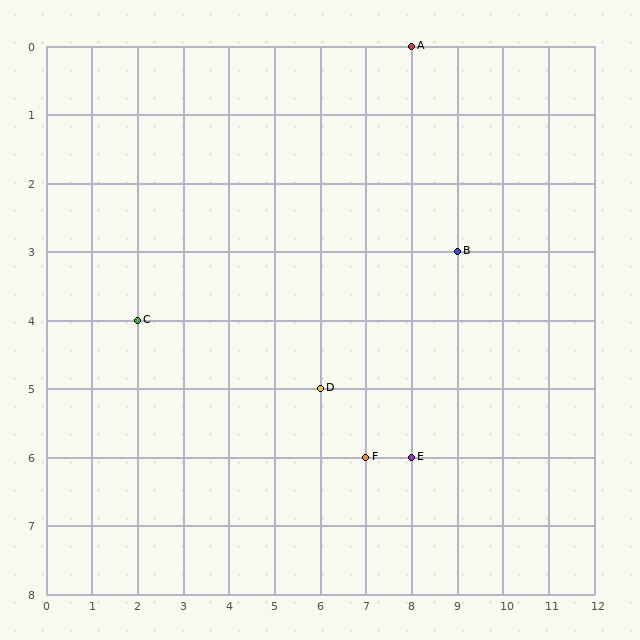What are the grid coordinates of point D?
Point D is at grid coordinates (6, 5).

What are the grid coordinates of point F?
Point F is at grid coordinates (7, 6).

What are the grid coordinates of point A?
Point A is at grid coordinates (8, 0).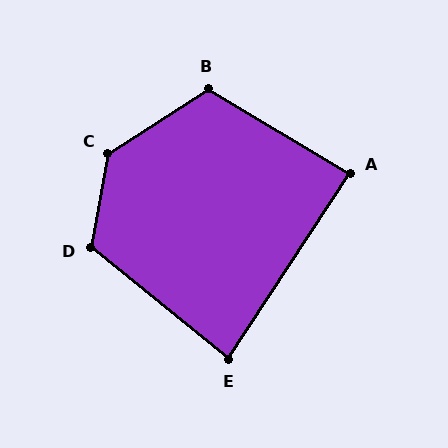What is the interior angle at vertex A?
Approximately 88 degrees (approximately right).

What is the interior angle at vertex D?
Approximately 118 degrees (obtuse).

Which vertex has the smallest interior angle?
E, at approximately 84 degrees.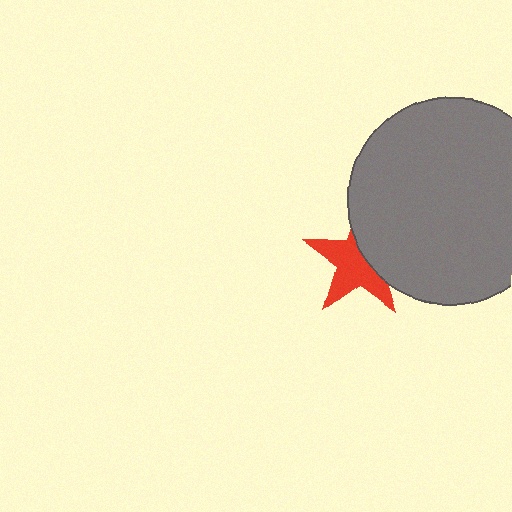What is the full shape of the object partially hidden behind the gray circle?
The partially hidden object is a red star.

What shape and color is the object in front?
The object in front is a gray circle.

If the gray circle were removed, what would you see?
You would see the complete red star.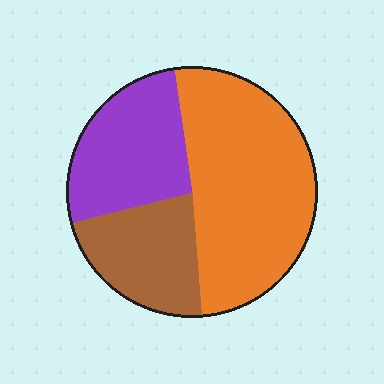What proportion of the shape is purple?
Purple covers about 25% of the shape.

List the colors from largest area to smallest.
From largest to smallest: orange, purple, brown.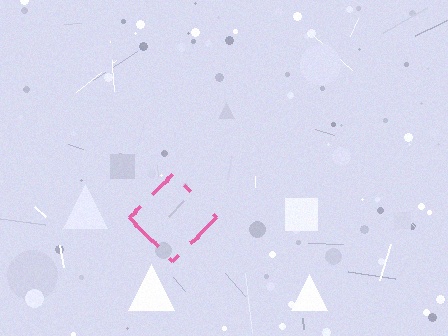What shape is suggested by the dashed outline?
The dashed outline suggests a diamond.